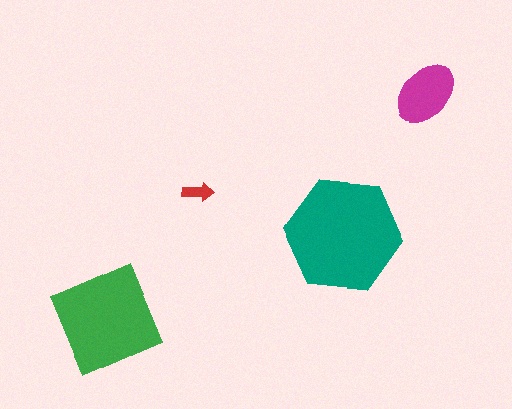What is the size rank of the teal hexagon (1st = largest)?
1st.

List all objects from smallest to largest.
The red arrow, the magenta ellipse, the green diamond, the teal hexagon.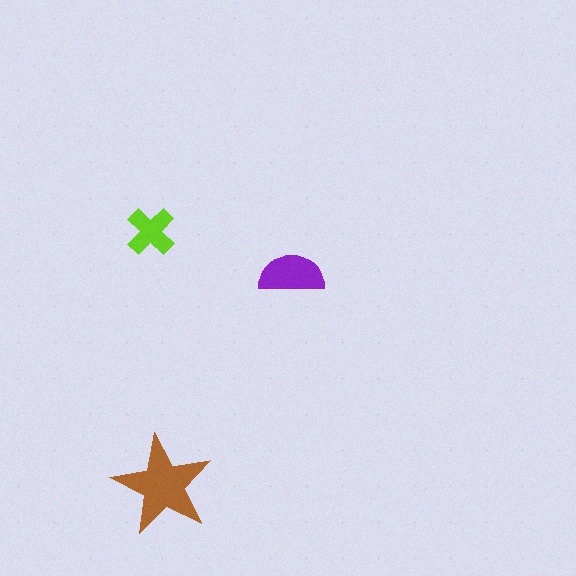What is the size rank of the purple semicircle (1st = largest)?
2nd.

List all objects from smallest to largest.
The lime cross, the purple semicircle, the brown star.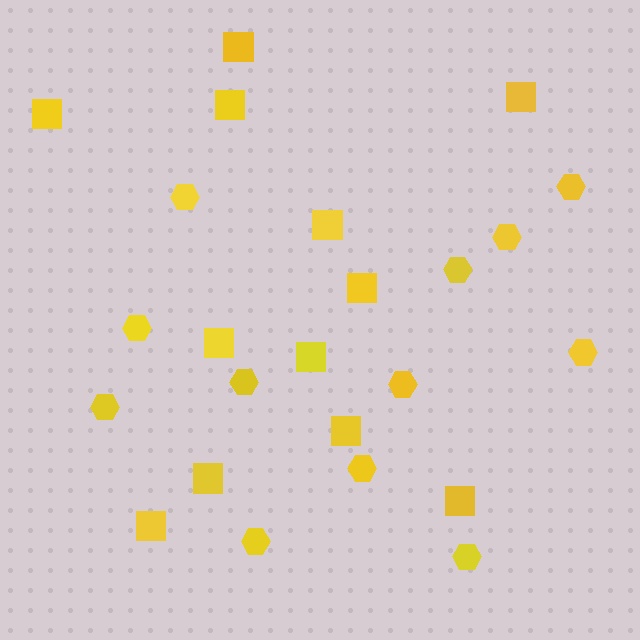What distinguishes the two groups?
There are 2 groups: one group of hexagons (12) and one group of squares (12).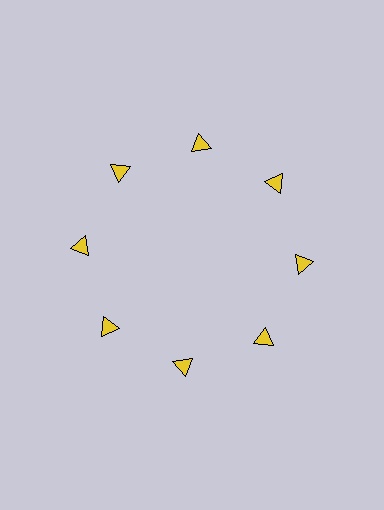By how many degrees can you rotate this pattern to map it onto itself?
The pattern maps onto itself every 45 degrees of rotation.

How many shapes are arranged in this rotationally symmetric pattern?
There are 8 shapes, arranged in 8 groups of 1.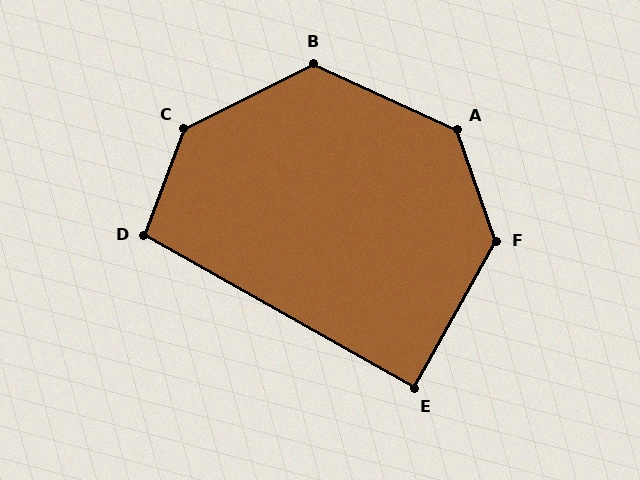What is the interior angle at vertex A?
Approximately 134 degrees (obtuse).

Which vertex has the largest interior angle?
C, at approximately 137 degrees.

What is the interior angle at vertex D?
Approximately 99 degrees (obtuse).